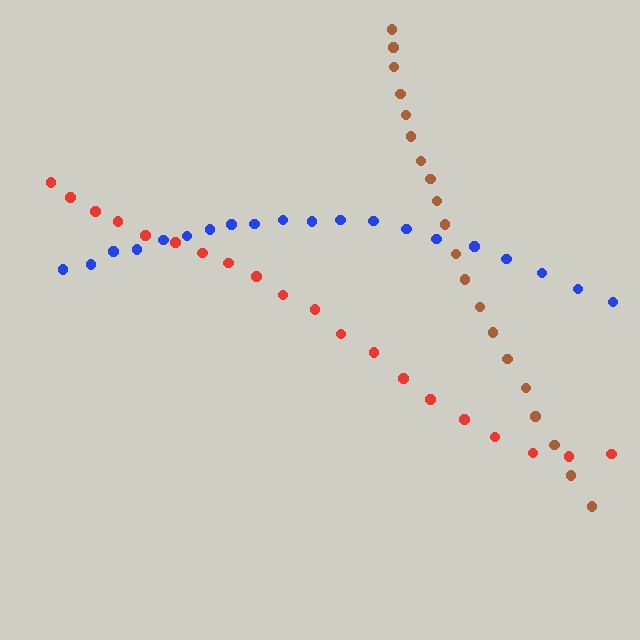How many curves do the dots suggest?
There are 3 distinct paths.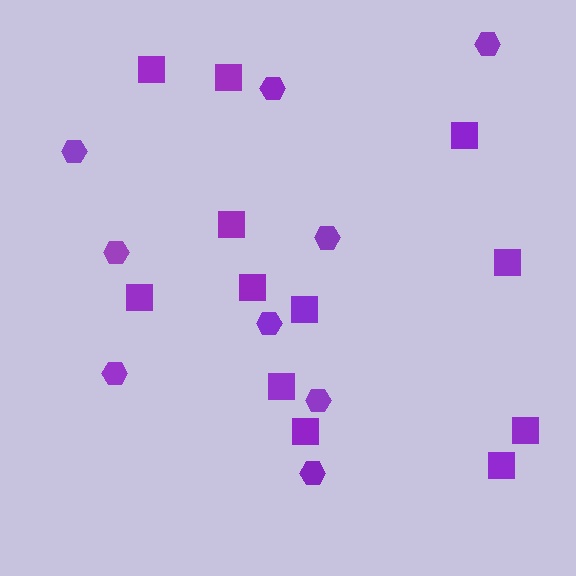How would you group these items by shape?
There are 2 groups: one group of hexagons (9) and one group of squares (12).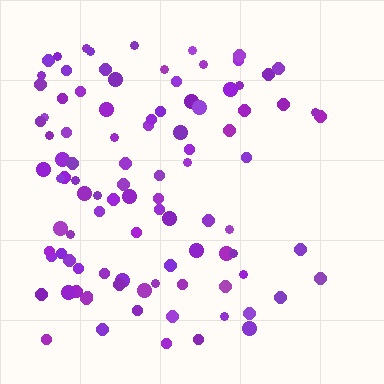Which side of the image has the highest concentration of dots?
The left.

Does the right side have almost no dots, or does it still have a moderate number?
Still a moderate number, just noticeably fewer than the left.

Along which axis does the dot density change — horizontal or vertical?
Horizontal.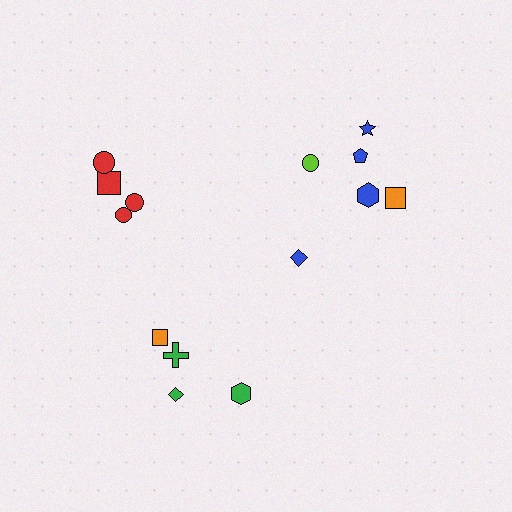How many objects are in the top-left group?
There are 4 objects.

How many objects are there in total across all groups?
There are 14 objects.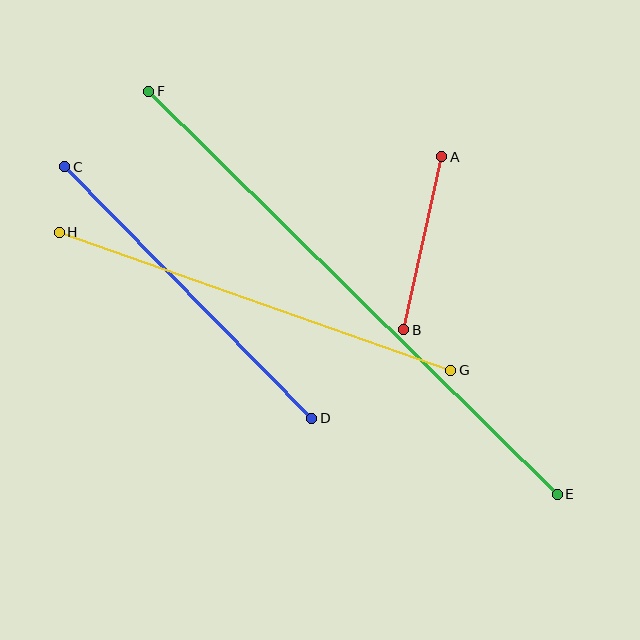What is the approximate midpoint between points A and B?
The midpoint is at approximately (423, 243) pixels.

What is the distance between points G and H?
The distance is approximately 415 pixels.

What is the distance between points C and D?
The distance is approximately 353 pixels.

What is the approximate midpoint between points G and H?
The midpoint is at approximately (255, 301) pixels.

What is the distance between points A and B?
The distance is approximately 177 pixels.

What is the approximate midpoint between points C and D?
The midpoint is at approximately (188, 292) pixels.